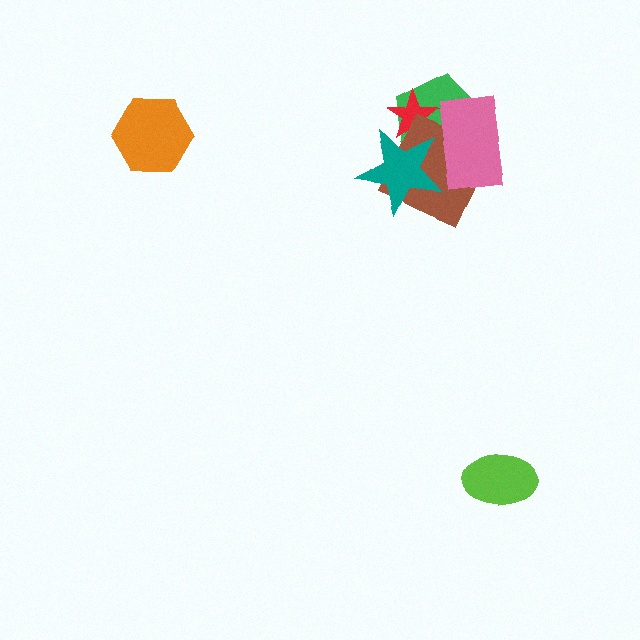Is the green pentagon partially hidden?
Yes, it is partially covered by another shape.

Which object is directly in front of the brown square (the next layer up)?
The teal star is directly in front of the brown square.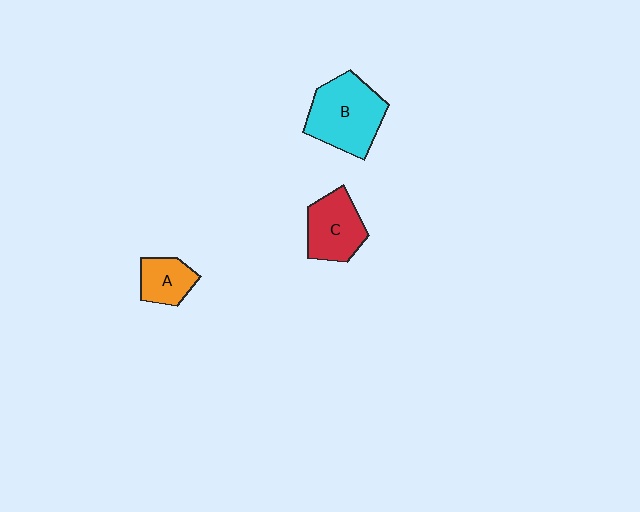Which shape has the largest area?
Shape B (cyan).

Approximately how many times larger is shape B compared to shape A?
Approximately 2.1 times.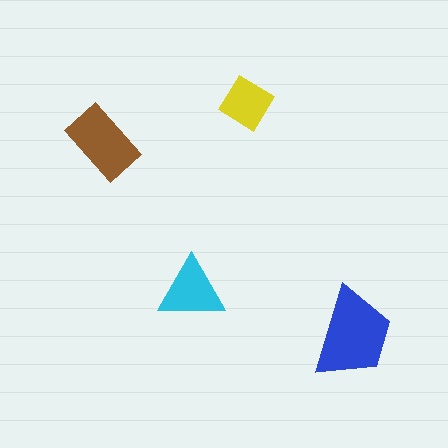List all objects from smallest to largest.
The yellow diamond, the cyan triangle, the brown rectangle, the blue trapezoid.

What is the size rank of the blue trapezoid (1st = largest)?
1st.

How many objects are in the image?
There are 4 objects in the image.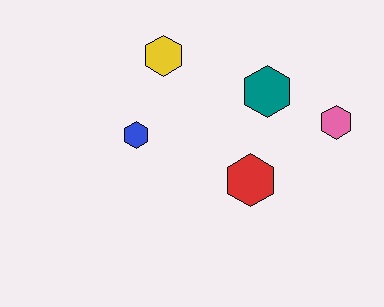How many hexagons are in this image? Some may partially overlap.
There are 5 hexagons.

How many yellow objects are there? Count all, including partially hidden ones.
There is 1 yellow object.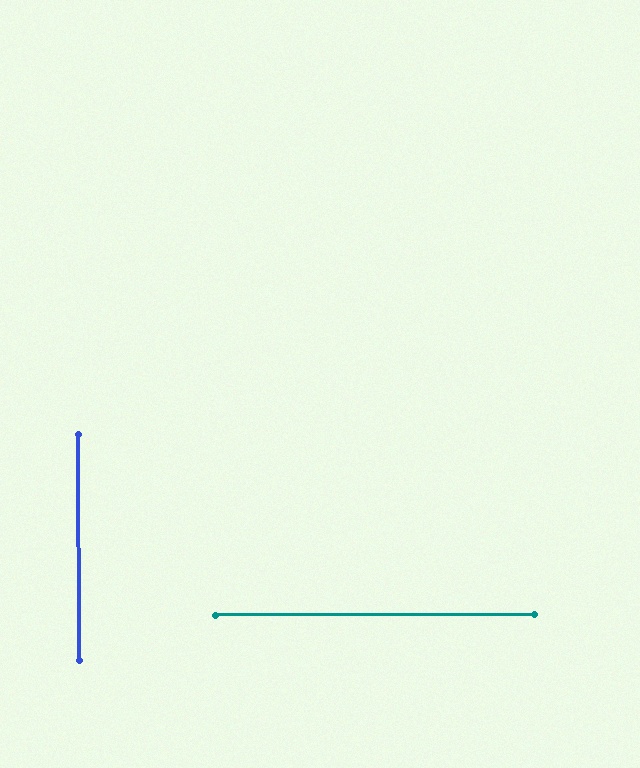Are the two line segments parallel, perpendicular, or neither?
Perpendicular — they meet at approximately 90°.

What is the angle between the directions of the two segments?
Approximately 90 degrees.